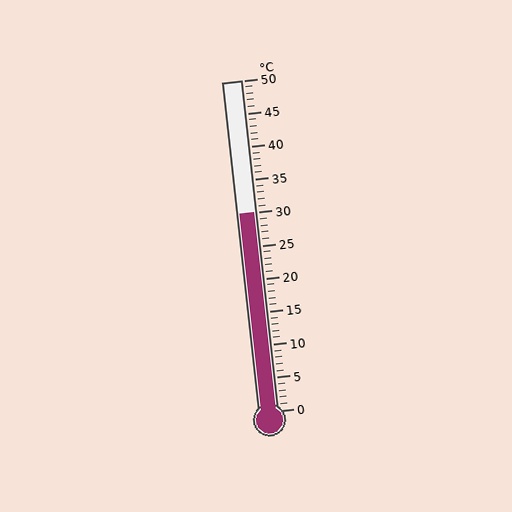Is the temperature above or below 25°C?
The temperature is above 25°C.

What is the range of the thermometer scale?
The thermometer scale ranges from 0°C to 50°C.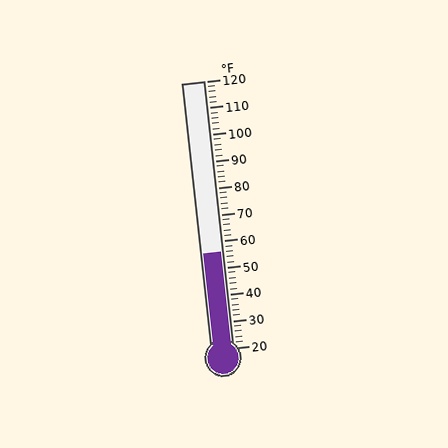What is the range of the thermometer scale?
The thermometer scale ranges from 20°F to 120°F.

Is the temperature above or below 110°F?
The temperature is below 110°F.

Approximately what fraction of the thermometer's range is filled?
The thermometer is filled to approximately 35% of its range.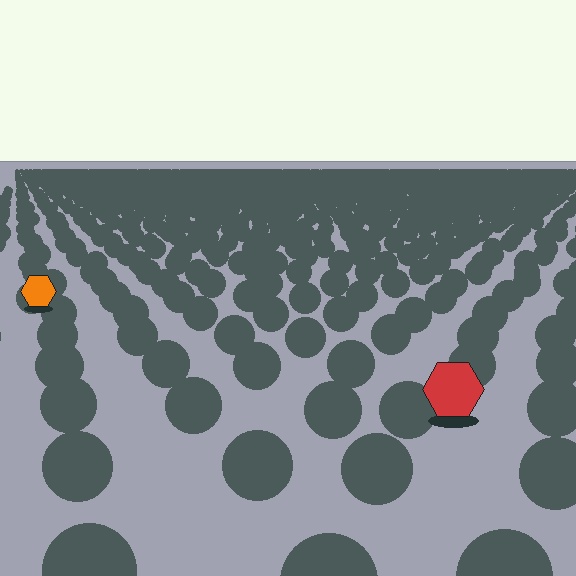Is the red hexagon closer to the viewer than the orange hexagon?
Yes. The red hexagon is closer — you can tell from the texture gradient: the ground texture is coarser near it.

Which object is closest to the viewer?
The red hexagon is closest. The texture marks near it are larger and more spread out.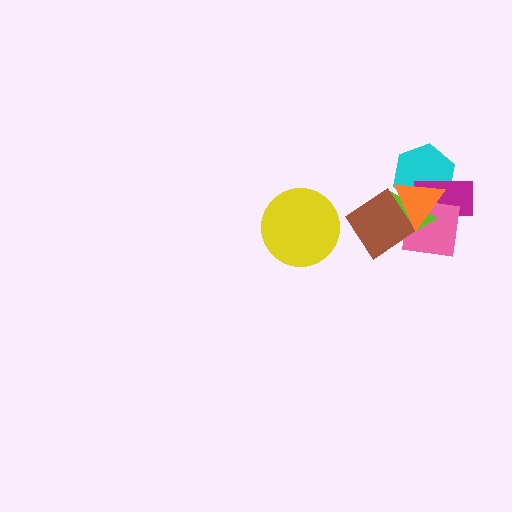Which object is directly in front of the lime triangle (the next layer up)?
The brown diamond is directly in front of the lime triangle.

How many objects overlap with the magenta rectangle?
4 objects overlap with the magenta rectangle.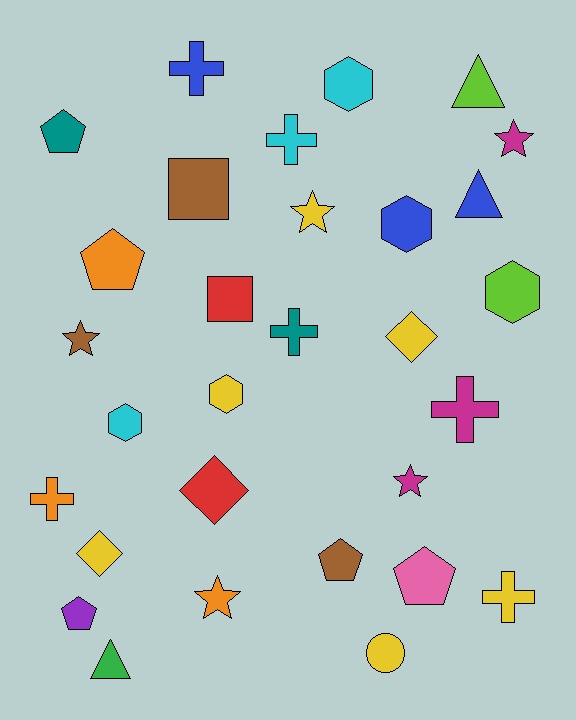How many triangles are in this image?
There are 3 triangles.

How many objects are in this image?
There are 30 objects.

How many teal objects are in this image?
There are 2 teal objects.